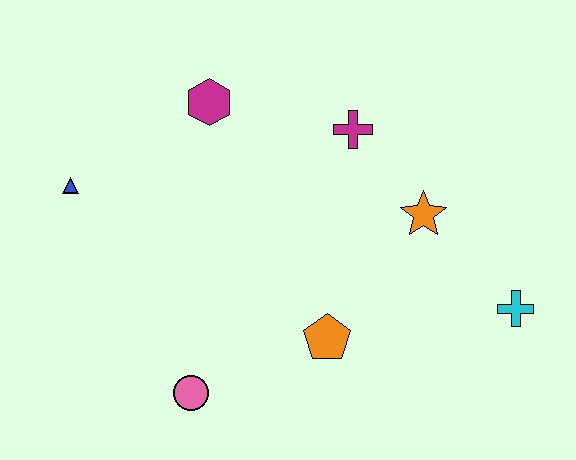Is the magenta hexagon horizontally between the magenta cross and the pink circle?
Yes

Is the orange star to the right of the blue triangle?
Yes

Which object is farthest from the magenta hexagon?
The cyan cross is farthest from the magenta hexagon.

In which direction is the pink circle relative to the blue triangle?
The pink circle is below the blue triangle.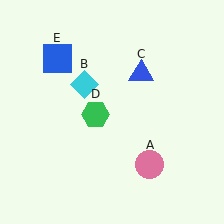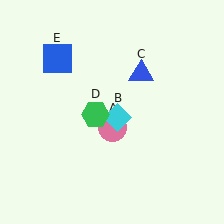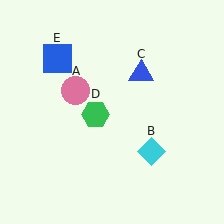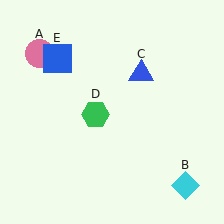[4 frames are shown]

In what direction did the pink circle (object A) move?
The pink circle (object A) moved up and to the left.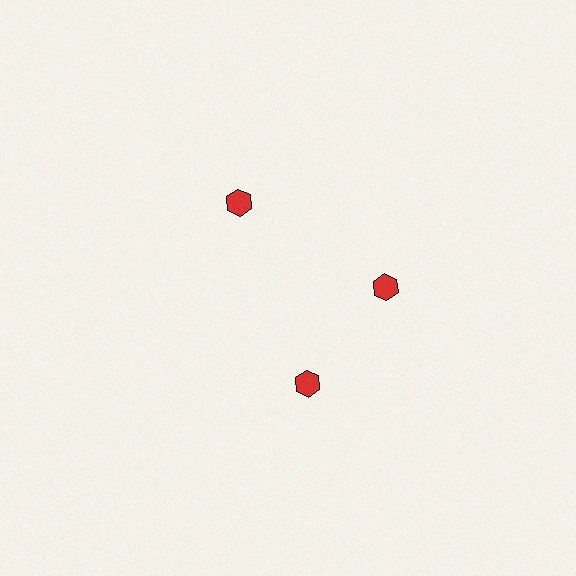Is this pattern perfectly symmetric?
No. The 3 red hexagons are arranged in a ring, but one element near the 7 o'clock position is rotated out of alignment along the ring, breaking the 3-fold rotational symmetry.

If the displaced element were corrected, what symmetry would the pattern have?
It would have 3-fold rotational symmetry — the pattern would map onto itself every 120 degrees.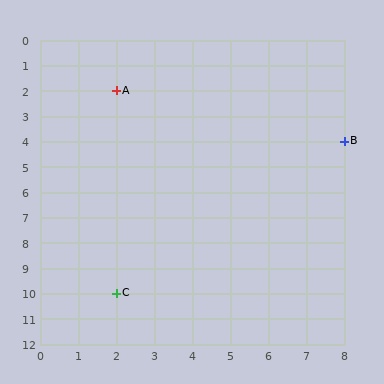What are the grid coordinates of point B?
Point B is at grid coordinates (8, 4).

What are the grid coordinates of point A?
Point A is at grid coordinates (2, 2).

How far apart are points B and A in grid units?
Points B and A are 6 columns and 2 rows apart (about 6.3 grid units diagonally).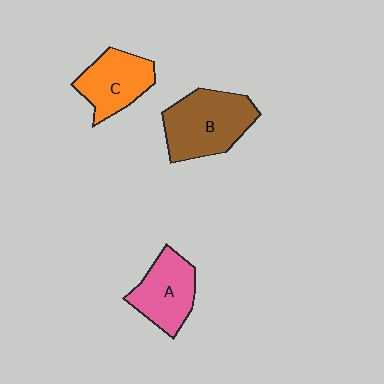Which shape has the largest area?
Shape B (brown).